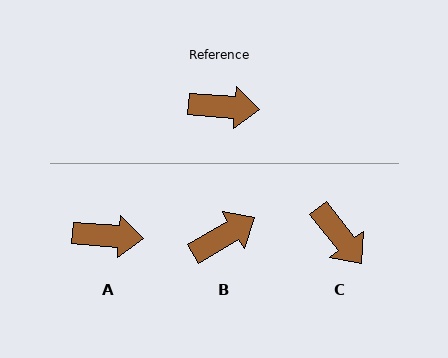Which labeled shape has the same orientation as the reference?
A.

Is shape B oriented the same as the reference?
No, it is off by about 35 degrees.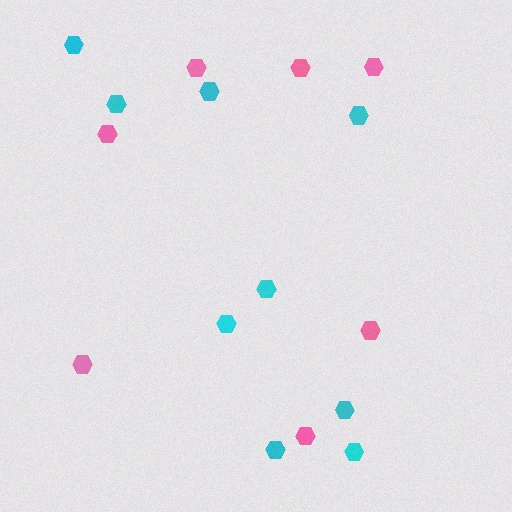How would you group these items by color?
There are 2 groups: one group of cyan hexagons (9) and one group of pink hexagons (7).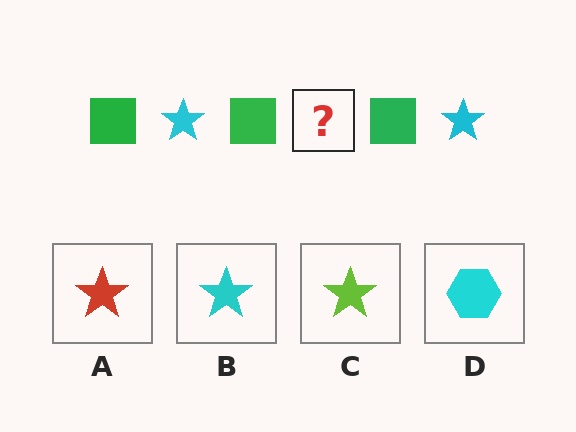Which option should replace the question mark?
Option B.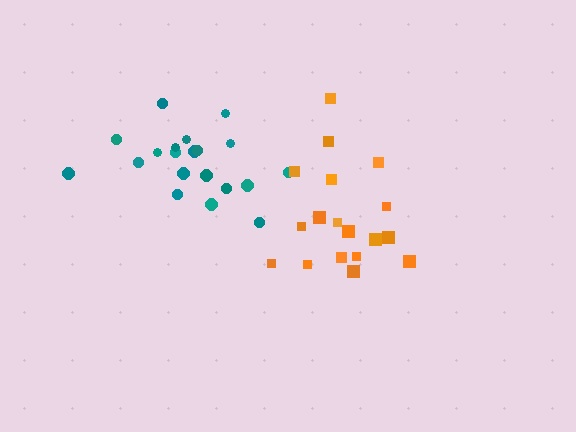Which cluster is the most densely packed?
Teal.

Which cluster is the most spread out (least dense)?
Orange.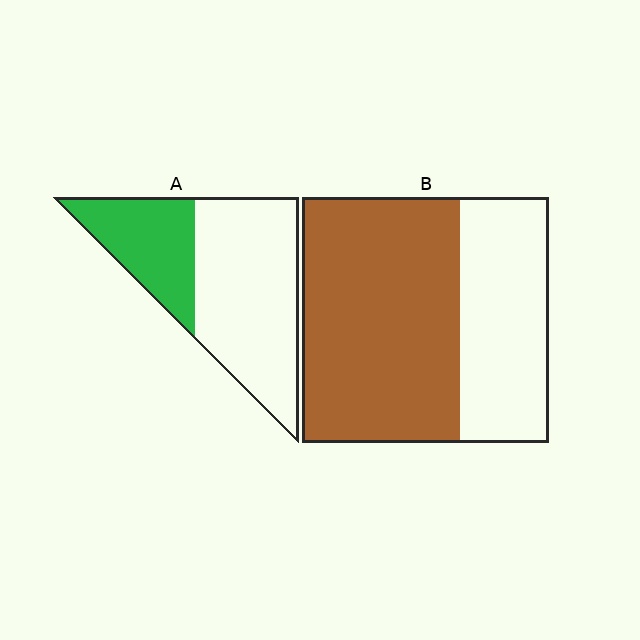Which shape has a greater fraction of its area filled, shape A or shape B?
Shape B.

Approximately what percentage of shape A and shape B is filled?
A is approximately 35% and B is approximately 65%.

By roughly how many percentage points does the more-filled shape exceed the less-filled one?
By roughly 30 percentage points (B over A).